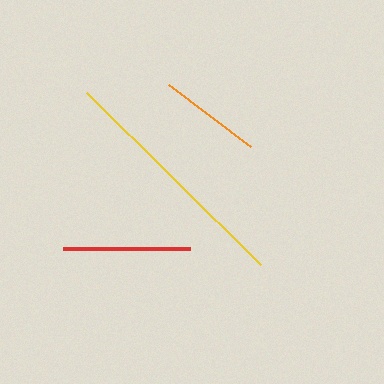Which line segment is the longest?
The yellow line is the longest at approximately 244 pixels.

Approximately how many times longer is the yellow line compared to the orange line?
The yellow line is approximately 2.4 times the length of the orange line.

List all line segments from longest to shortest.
From longest to shortest: yellow, red, orange.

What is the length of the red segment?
The red segment is approximately 127 pixels long.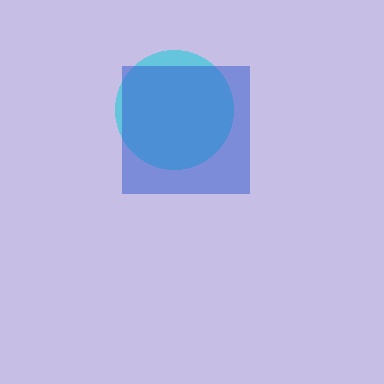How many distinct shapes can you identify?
There are 2 distinct shapes: a cyan circle, a blue square.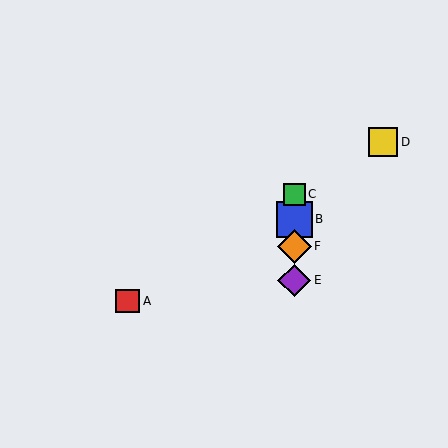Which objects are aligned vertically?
Objects B, C, E, F are aligned vertically.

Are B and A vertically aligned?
No, B is at x≈294 and A is at x≈128.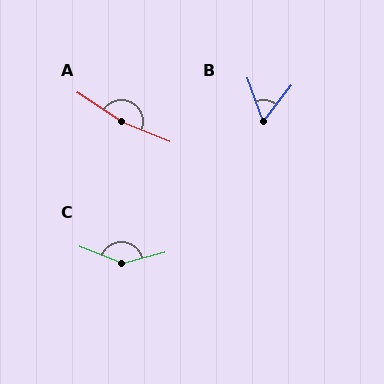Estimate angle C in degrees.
Approximately 143 degrees.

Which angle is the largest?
A, at approximately 168 degrees.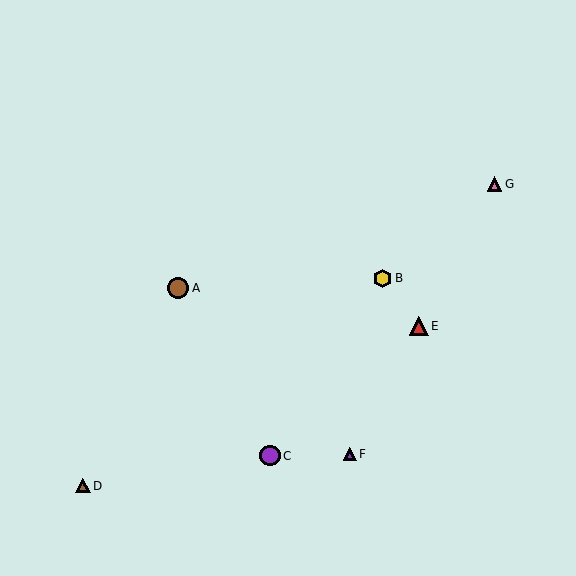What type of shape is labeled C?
Shape C is a purple circle.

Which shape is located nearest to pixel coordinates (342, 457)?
The purple triangle (labeled F) at (350, 454) is nearest to that location.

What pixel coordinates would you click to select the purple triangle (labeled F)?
Click at (350, 454) to select the purple triangle F.